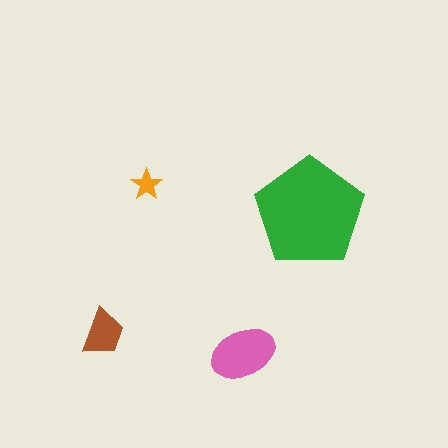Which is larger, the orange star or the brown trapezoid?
The brown trapezoid.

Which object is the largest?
The green pentagon.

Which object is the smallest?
The orange star.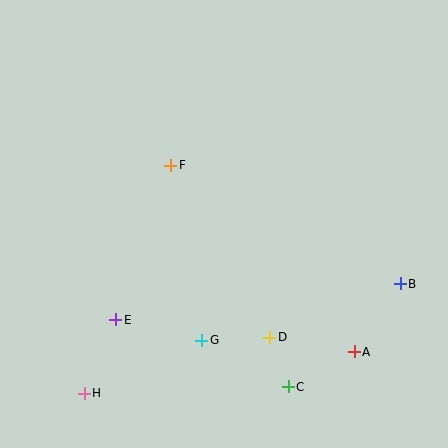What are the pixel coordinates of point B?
Point B is at (400, 284).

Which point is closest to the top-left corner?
Point F is closest to the top-left corner.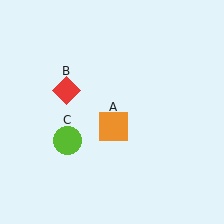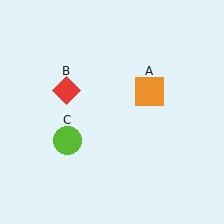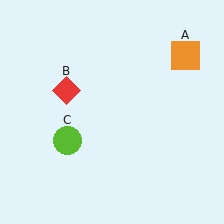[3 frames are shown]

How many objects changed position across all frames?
1 object changed position: orange square (object A).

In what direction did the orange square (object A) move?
The orange square (object A) moved up and to the right.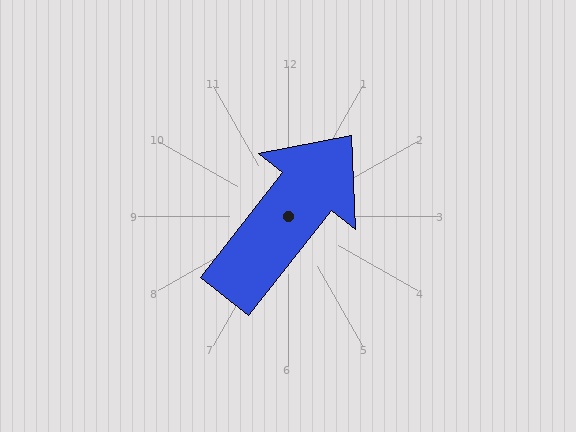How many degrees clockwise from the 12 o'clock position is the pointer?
Approximately 38 degrees.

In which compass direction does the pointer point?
Northeast.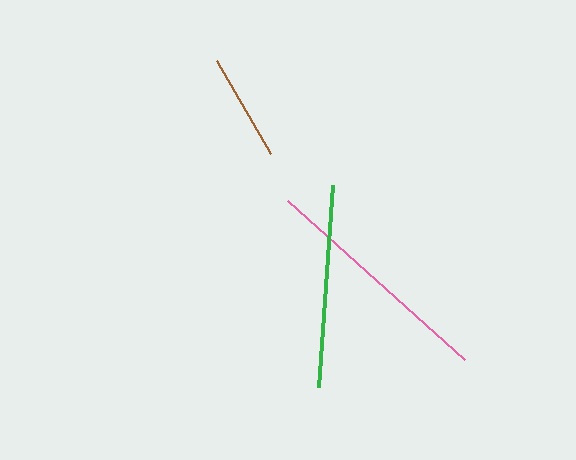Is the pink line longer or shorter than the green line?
The pink line is longer than the green line.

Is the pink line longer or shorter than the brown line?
The pink line is longer than the brown line.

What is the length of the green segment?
The green segment is approximately 203 pixels long.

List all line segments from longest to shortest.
From longest to shortest: pink, green, brown.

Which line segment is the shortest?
The brown line is the shortest at approximately 107 pixels.